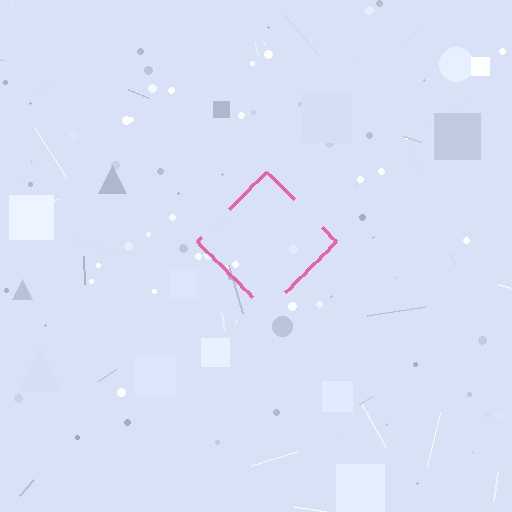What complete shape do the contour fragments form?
The contour fragments form a diamond.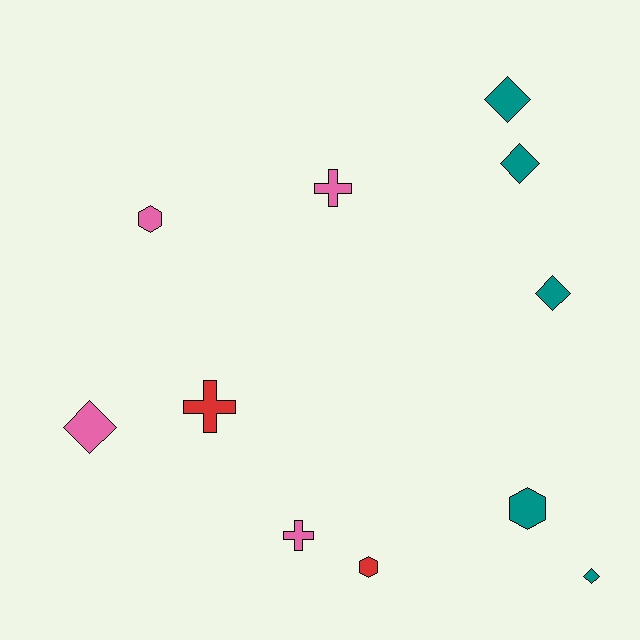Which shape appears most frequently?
Diamond, with 5 objects.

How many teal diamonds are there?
There are 4 teal diamonds.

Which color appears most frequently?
Teal, with 5 objects.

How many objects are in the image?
There are 11 objects.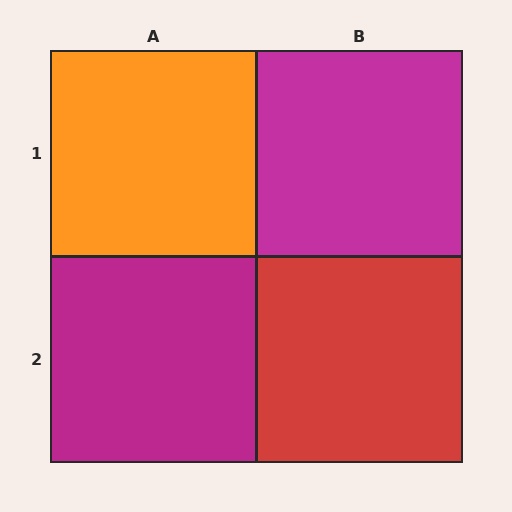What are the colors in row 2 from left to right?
Magenta, red.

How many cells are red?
1 cell is red.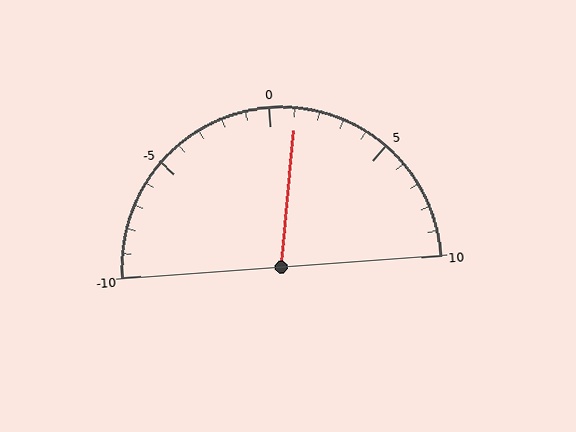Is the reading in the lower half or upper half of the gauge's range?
The reading is in the upper half of the range (-10 to 10).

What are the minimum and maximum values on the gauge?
The gauge ranges from -10 to 10.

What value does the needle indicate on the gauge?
The needle indicates approximately 1.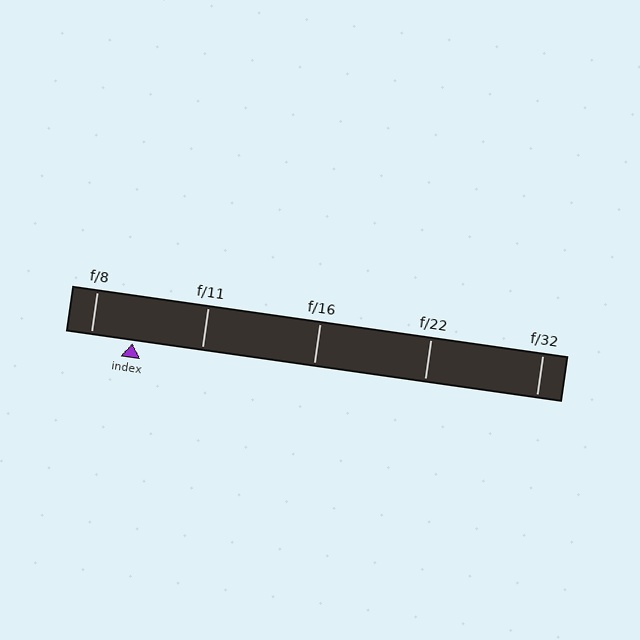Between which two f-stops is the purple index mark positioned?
The index mark is between f/8 and f/11.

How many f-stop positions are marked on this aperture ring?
There are 5 f-stop positions marked.